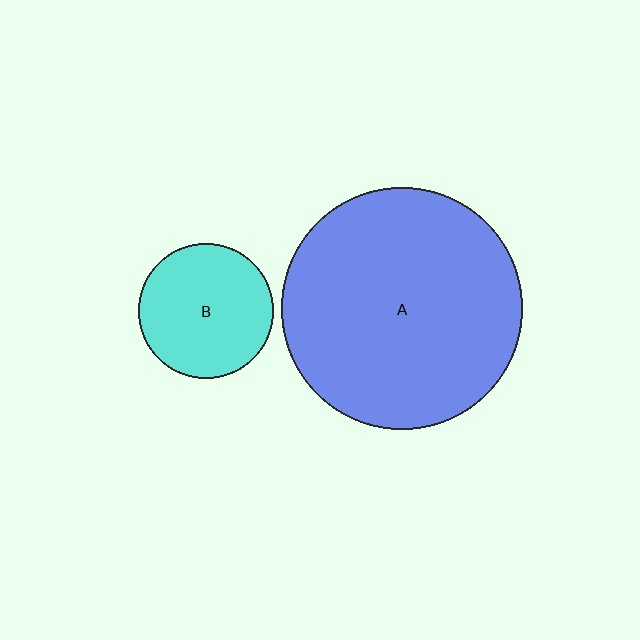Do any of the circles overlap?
No, none of the circles overlap.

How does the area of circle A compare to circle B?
Approximately 3.2 times.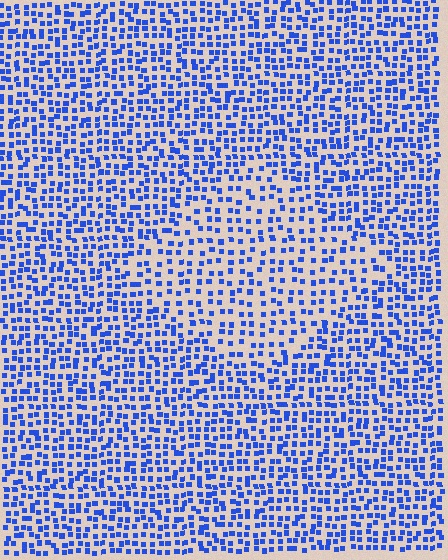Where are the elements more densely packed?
The elements are more densely packed outside the diamond boundary.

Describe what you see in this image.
The image contains small blue elements arranged at two different densities. A diamond-shaped region is visible where the elements are less densely packed than the surrounding area.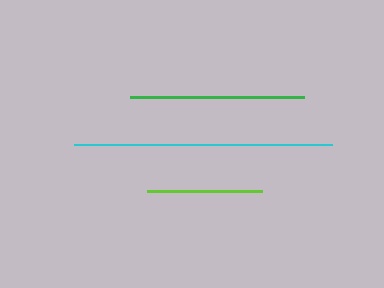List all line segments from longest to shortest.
From longest to shortest: cyan, green, lime.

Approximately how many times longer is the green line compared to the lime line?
The green line is approximately 1.5 times the length of the lime line.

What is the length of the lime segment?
The lime segment is approximately 115 pixels long.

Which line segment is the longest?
The cyan line is the longest at approximately 258 pixels.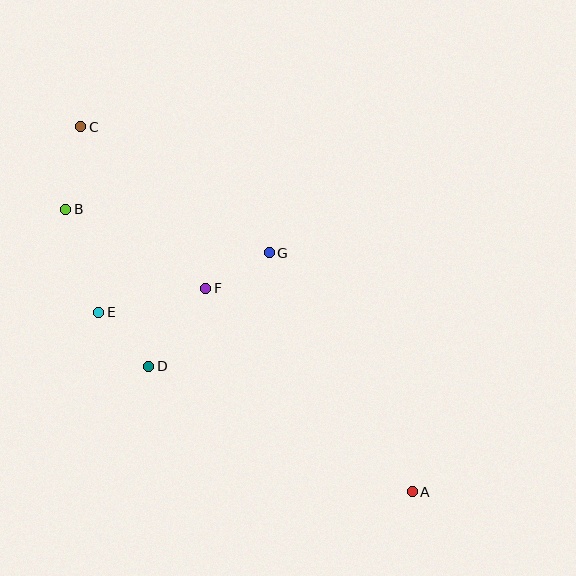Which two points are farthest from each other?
Points A and C are farthest from each other.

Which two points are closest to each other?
Points F and G are closest to each other.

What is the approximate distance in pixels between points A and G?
The distance between A and G is approximately 279 pixels.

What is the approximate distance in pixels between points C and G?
The distance between C and G is approximately 227 pixels.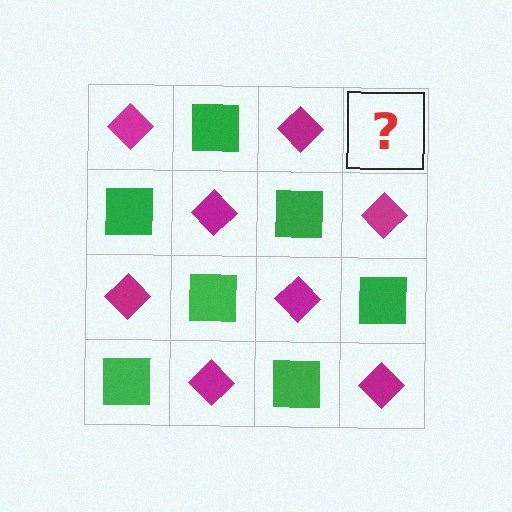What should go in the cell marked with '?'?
The missing cell should contain a green square.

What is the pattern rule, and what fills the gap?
The rule is that it alternates magenta diamond and green square in a checkerboard pattern. The gap should be filled with a green square.